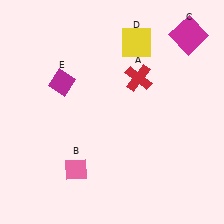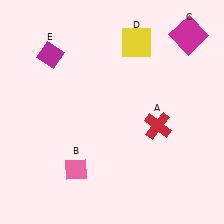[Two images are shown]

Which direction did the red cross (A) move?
The red cross (A) moved down.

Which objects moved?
The objects that moved are: the red cross (A), the magenta diamond (E).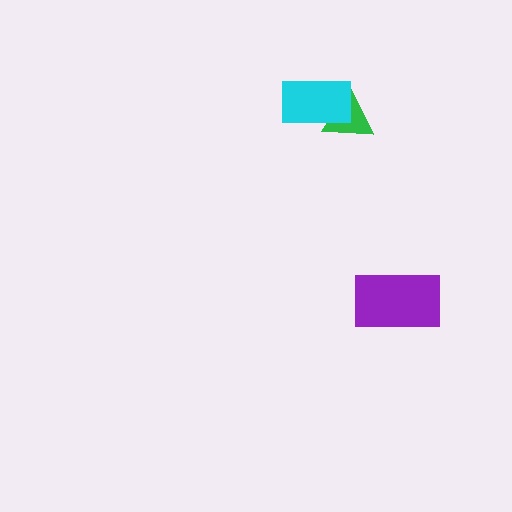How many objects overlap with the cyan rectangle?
1 object overlaps with the cyan rectangle.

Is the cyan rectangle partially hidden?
No, no other shape covers it.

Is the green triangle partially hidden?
Yes, it is partially covered by another shape.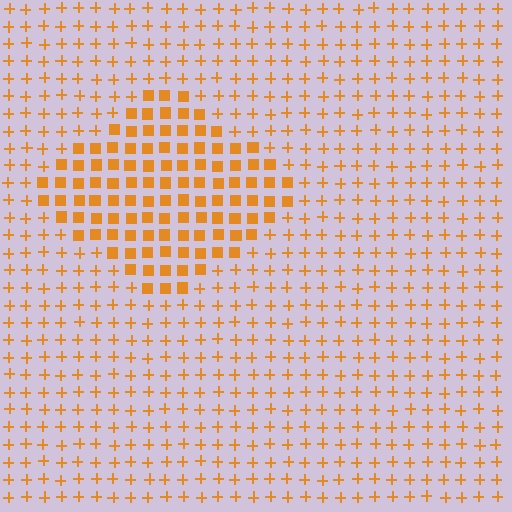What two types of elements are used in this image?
The image uses squares inside the diamond region and plus signs outside it.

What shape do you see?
I see a diamond.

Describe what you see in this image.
The image is filled with small orange elements arranged in a uniform grid. A diamond-shaped region contains squares, while the surrounding area contains plus signs. The boundary is defined purely by the change in element shape.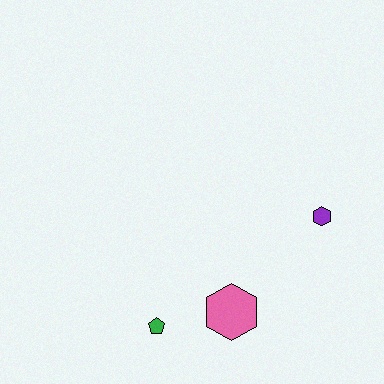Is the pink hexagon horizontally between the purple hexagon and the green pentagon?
Yes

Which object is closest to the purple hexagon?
The pink hexagon is closest to the purple hexagon.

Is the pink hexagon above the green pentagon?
Yes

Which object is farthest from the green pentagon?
The purple hexagon is farthest from the green pentagon.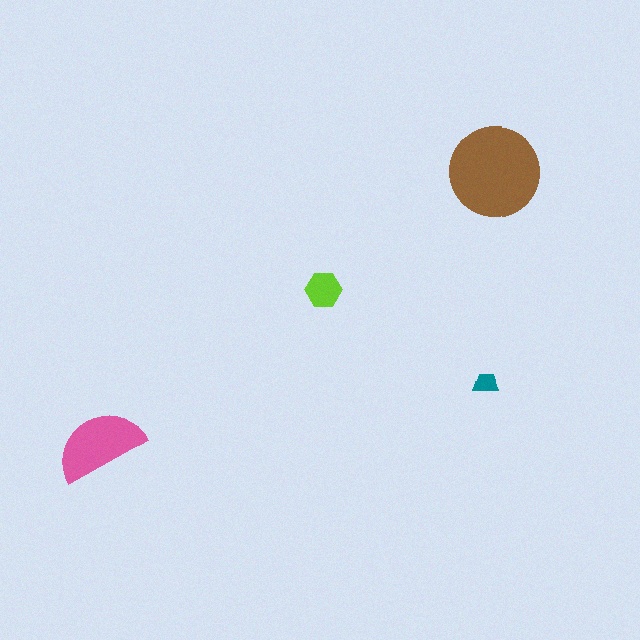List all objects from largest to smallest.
The brown circle, the pink semicircle, the lime hexagon, the teal trapezoid.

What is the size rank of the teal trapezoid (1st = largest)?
4th.